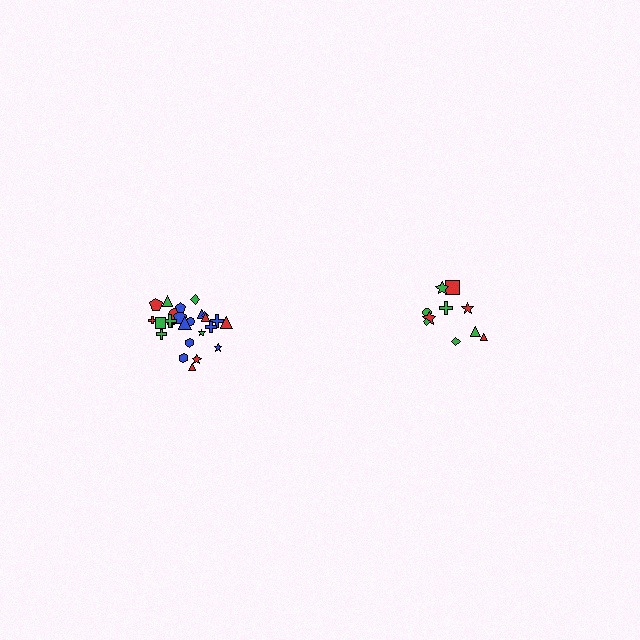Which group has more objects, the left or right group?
The left group.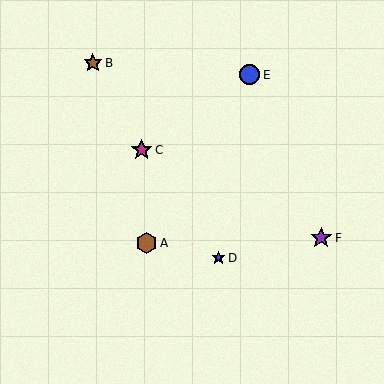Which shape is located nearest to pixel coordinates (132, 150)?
The magenta star (labeled C) at (142, 150) is nearest to that location.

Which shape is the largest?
The magenta star (labeled C) is the largest.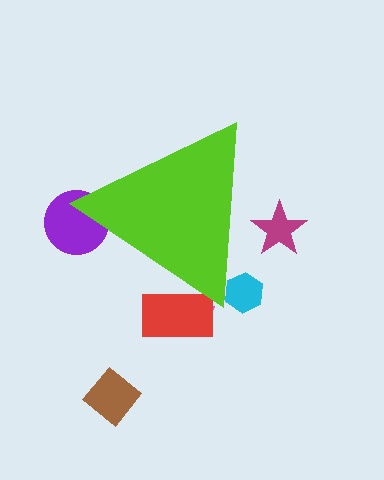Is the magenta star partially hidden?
Yes, the magenta star is partially hidden behind the lime triangle.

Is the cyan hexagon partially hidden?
Yes, the cyan hexagon is partially hidden behind the lime triangle.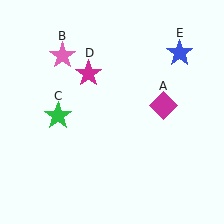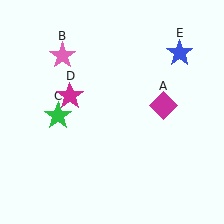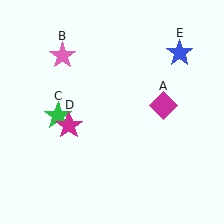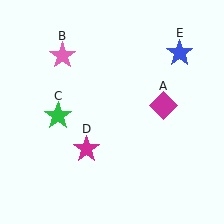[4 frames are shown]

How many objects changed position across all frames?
1 object changed position: magenta star (object D).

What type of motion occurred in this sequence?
The magenta star (object D) rotated counterclockwise around the center of the scene.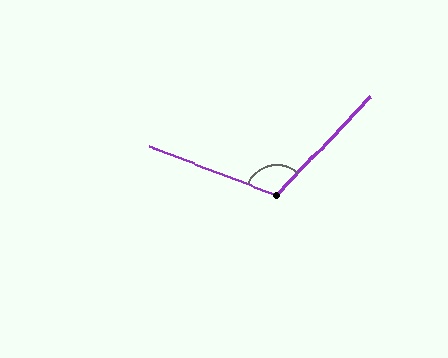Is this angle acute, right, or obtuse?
It is obtuse.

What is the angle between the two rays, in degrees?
Approximately 112 degrees.